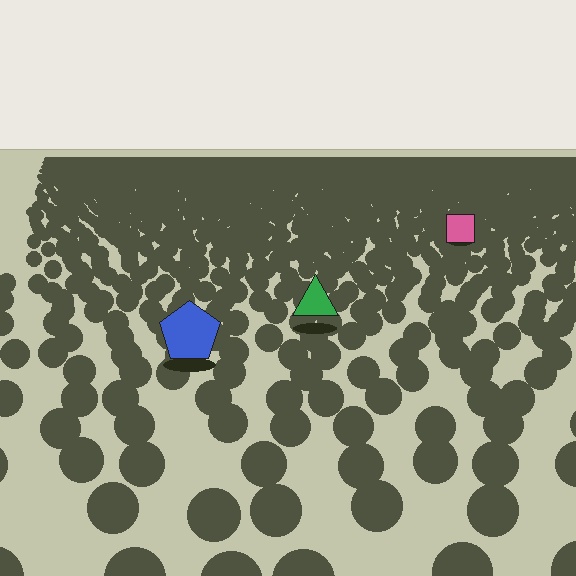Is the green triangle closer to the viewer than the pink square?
Yes. The green triangle is closer — you can tell from the texture gradient: the ground texture is coarser near it.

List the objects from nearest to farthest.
From nearest to farthest: the blue pentagon, the green triangle, the pink square.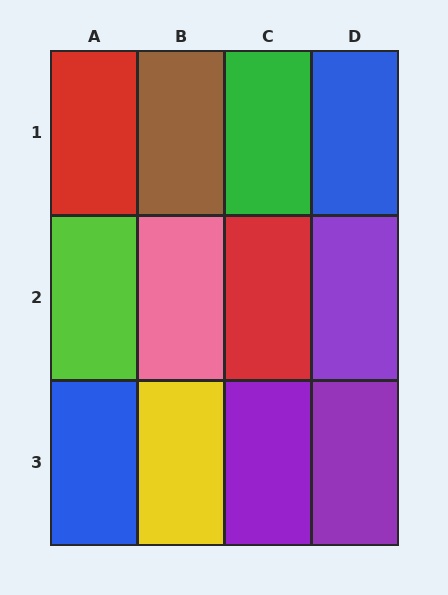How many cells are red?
2 cells are red.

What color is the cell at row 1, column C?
Green.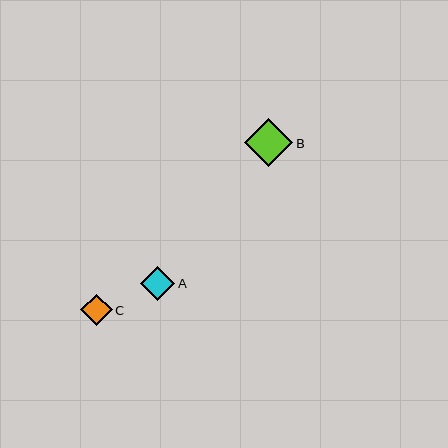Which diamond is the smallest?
Diamond C is the smallest with a size of approximately 31 pixels.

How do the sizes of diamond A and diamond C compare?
Diamond A and diamond C are approximately the same size.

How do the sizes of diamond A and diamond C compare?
Diamond A and diamond C are approximately the same size.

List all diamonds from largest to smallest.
From largest to smallest: B, A, C.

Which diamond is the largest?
Diamond B is the largest with a size of approximately 48 pixels.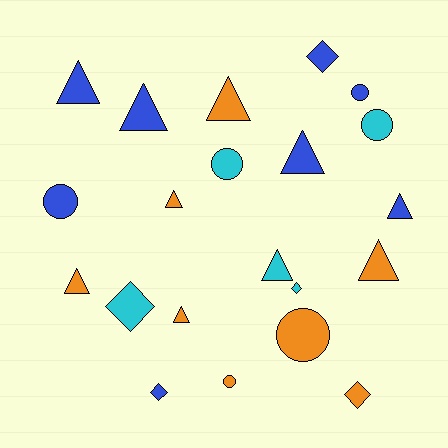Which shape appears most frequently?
Triangle, with 10 objects.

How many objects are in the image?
There are 21 objects.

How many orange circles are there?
There are 2 orange circles.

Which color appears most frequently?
Orange, with 8 objects.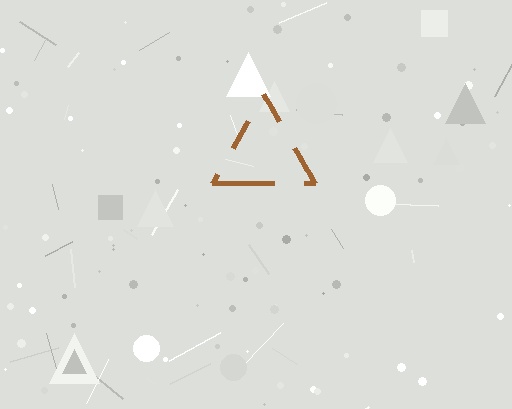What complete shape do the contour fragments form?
The contour fragments form a triangle.